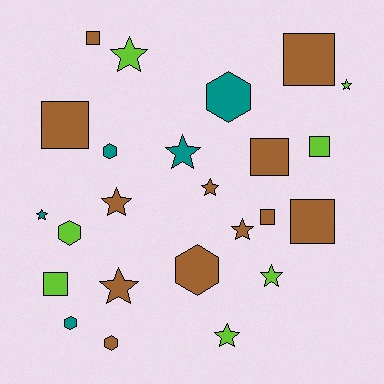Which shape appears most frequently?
Star, with 10 objects.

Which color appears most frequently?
Brown, with 12 objects.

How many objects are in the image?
There are 24 objects.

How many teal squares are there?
There are no teal squares.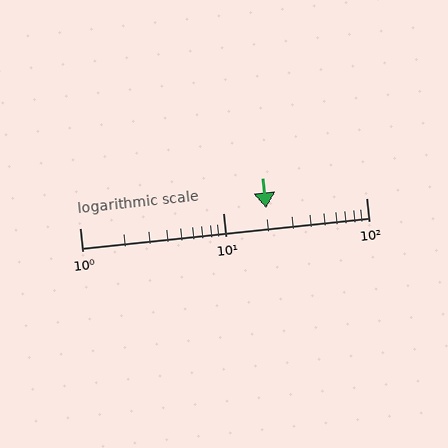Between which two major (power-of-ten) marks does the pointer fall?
The pointer is between 10 and 100.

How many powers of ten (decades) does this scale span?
The scale spans 2 decades, from 1 to 100.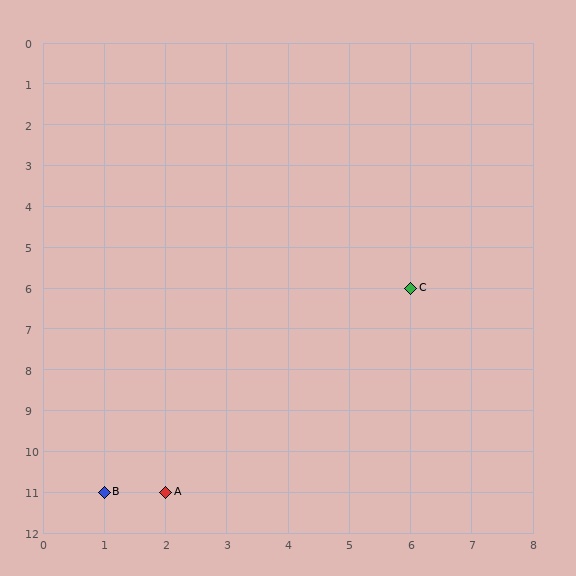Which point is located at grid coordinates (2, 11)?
Point A is at (2, 11).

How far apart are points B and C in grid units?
Points B and C are 5 columns and 5 rows apart (about 7.1 grid units diagonally).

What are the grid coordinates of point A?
Point A is at grid coordinates (2, 11).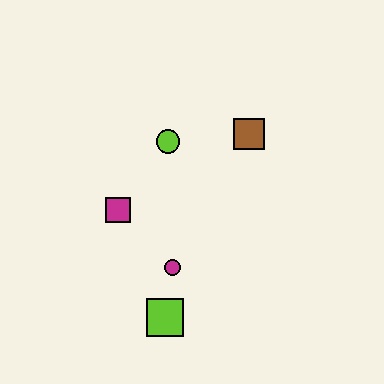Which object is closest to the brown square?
The lime circle is closest to the brown square.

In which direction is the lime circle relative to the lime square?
The lime circle is above the lime square.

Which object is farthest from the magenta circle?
The brown square is farthest from the magenta circle.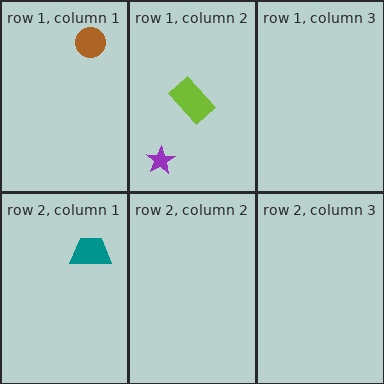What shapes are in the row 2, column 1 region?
The teal trapezoid.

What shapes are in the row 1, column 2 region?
The lime rectangle, the purple star.